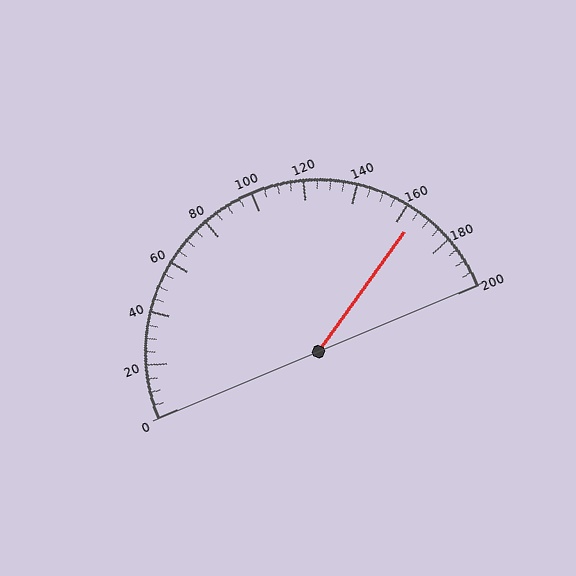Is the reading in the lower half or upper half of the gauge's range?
The reading is in the upper half of the range (0 to 200).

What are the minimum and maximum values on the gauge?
The gauge ranges from 0 to 200.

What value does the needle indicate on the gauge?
The needle indicates approximately 165.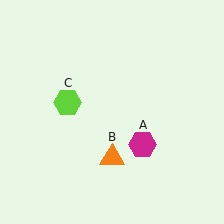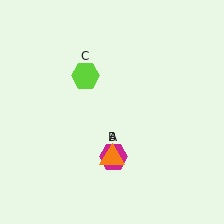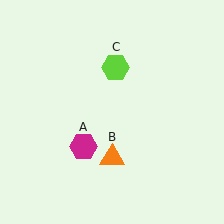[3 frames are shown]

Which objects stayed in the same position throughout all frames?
Orange triangle (object B) remained stationary.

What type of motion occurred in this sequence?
The magenta hexagon (object A), lime hexagon (object C) rotated clockwise around the center of the scene.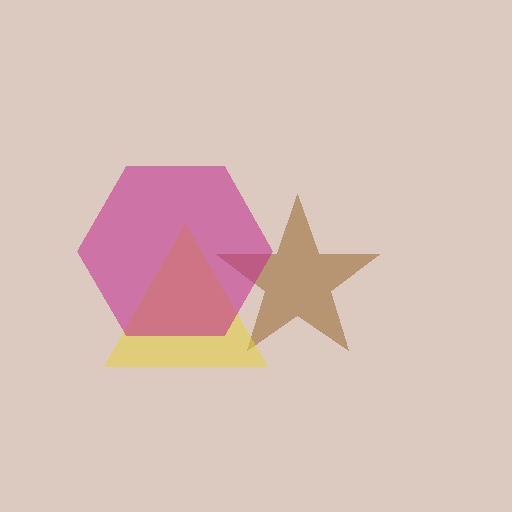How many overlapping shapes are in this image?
There are 3 overlapping shapes in the image.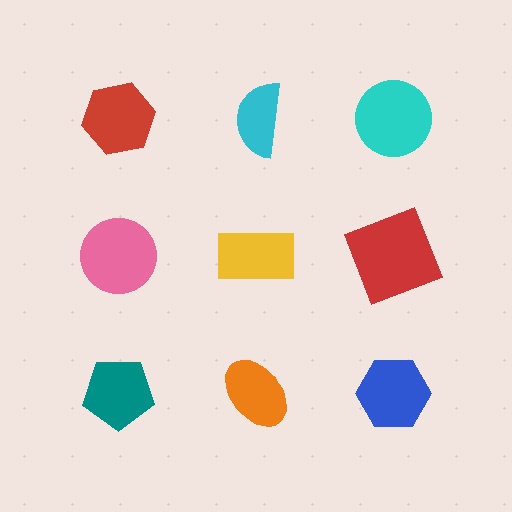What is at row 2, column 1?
A pink circle.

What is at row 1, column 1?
A red hexagon.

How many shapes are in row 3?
3 shapes.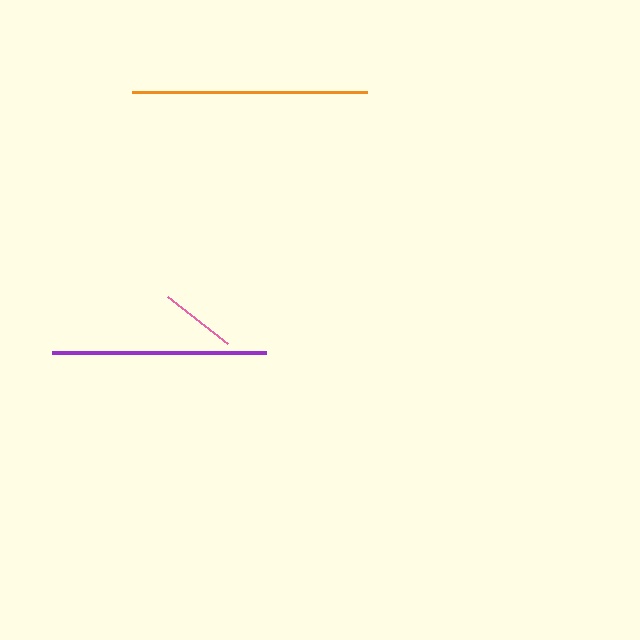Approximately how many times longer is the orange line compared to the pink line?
The orange line is approximately 3.1 times the length of the pink line.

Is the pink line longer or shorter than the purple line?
The purple line is longer than the pink line.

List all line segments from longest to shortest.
From longest to shortest: orange, purple, pink.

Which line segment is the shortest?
The pink line is the shortest at approximately 76 pixels.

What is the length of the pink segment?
The pink segment is approximately 76 pixels long.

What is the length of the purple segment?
The purple segment is approximately 214 pixels long.